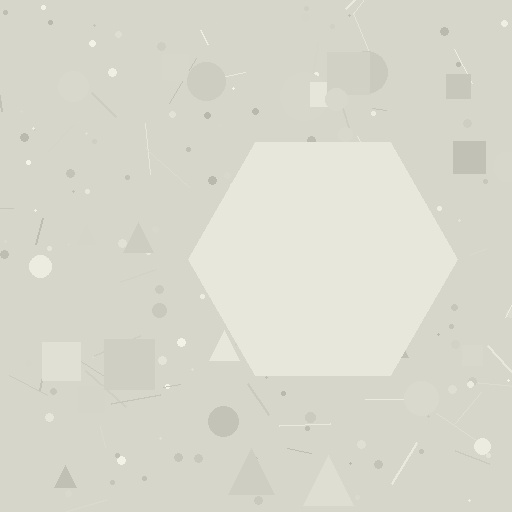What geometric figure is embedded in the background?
A hexagon is embedded in the background.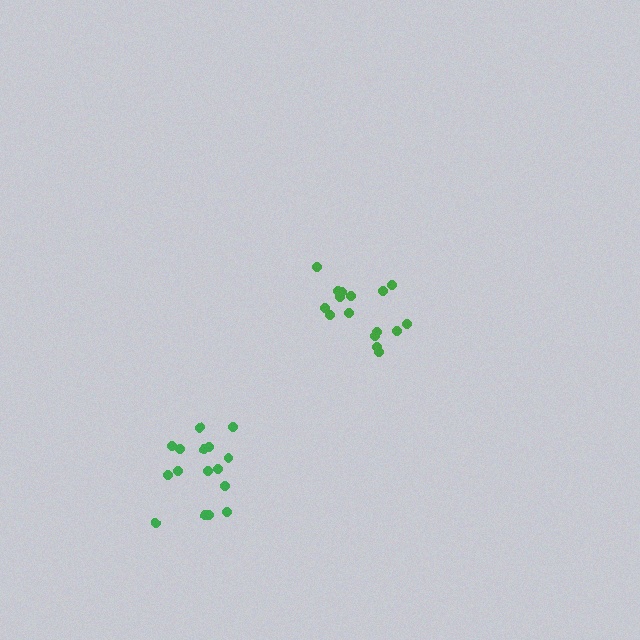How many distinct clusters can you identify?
There are 2 distinct clusters.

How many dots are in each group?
Group 1: 16 dots, Group 2: 16 dots (32 total).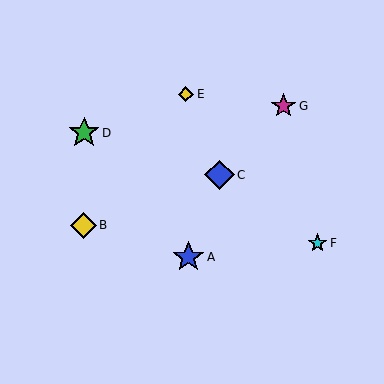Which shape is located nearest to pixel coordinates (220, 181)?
The blue diamond (labeled C) at (219, 175) is nearest to that location.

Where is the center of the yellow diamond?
The center of the yellow diamond is at (84, 225).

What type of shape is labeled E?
Shape E is a yellow diamond.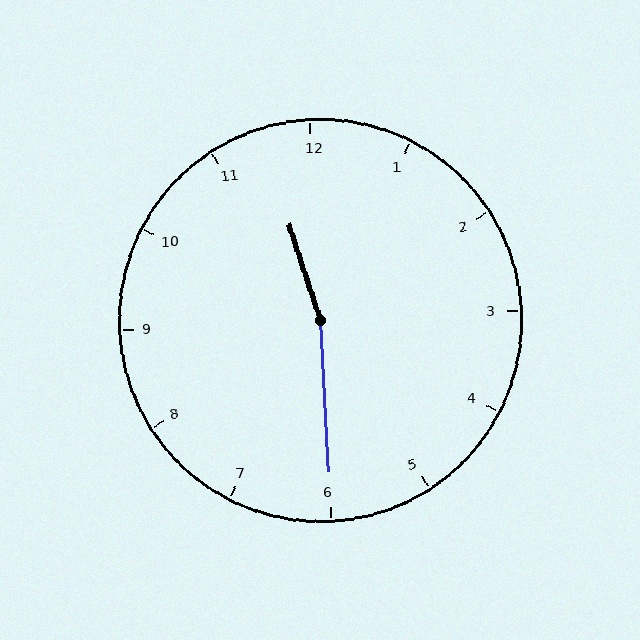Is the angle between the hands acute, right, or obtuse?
It is obtuse.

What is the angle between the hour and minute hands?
Approximately 165 degrees.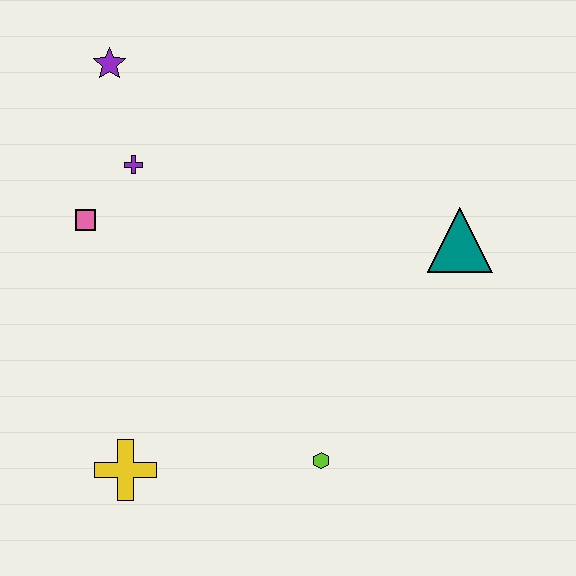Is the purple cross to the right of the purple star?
Yes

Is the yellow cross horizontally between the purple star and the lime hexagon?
Yes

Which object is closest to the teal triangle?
The lime hexagon is closest to the teal triangle.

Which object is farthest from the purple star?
The lime hexagon is farthest from the purple star.